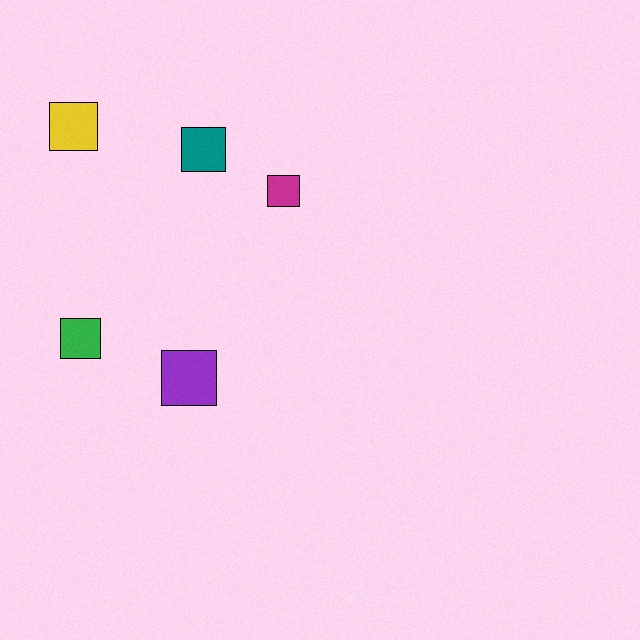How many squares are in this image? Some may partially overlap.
There are 5 squares.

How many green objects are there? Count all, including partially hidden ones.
There is 1 green object.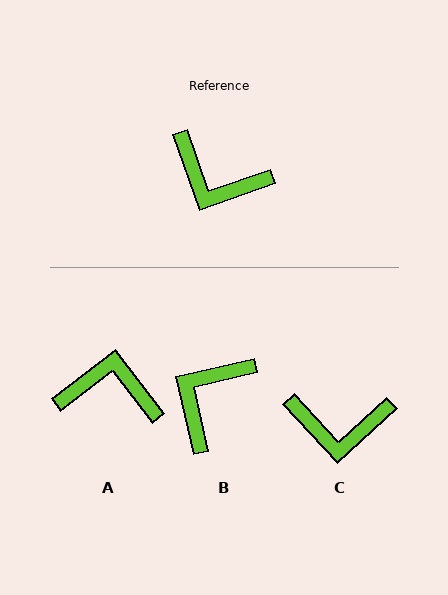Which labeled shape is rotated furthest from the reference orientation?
A, about 162 degrees away.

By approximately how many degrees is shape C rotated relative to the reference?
Approximately 23 degrees counter-clockwise.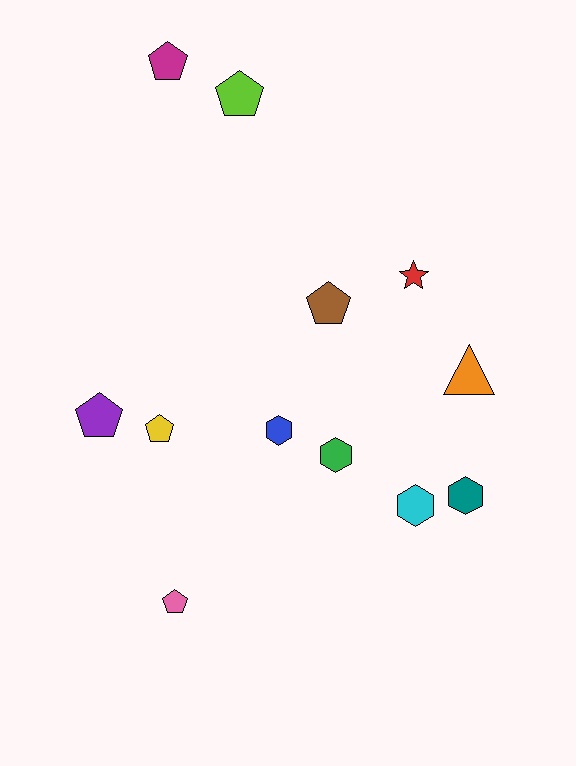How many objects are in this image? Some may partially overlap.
There are 12 objects.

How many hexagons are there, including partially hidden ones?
There are 4 hexagons.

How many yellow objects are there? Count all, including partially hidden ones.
There is 1 yellow object.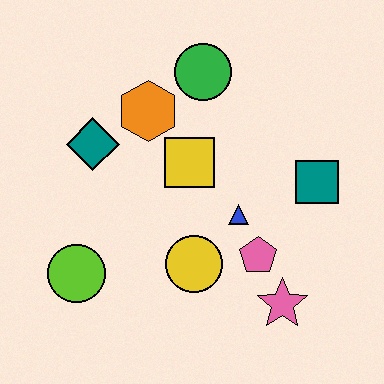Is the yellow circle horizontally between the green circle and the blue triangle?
No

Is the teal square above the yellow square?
No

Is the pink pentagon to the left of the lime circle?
No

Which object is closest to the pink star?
The pink pentagon is closest to the pink star.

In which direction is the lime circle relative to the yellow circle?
The lime circle is to the left of the yellow circle.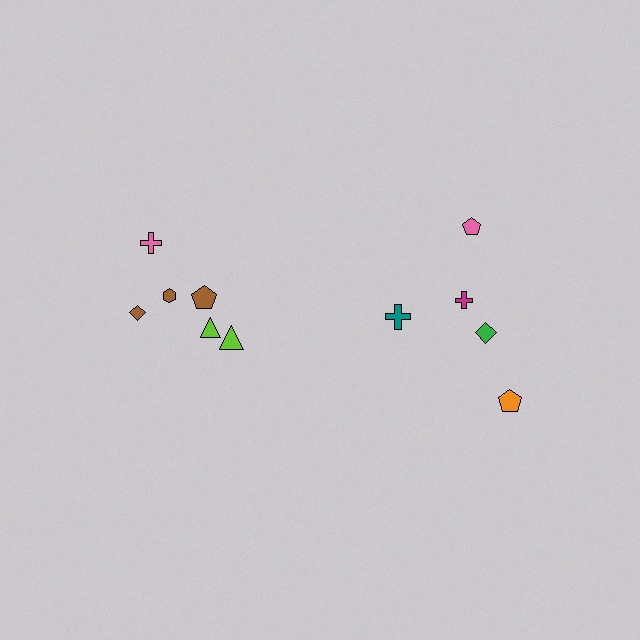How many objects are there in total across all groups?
There are 12 objects.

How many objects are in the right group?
There are 5 objects.